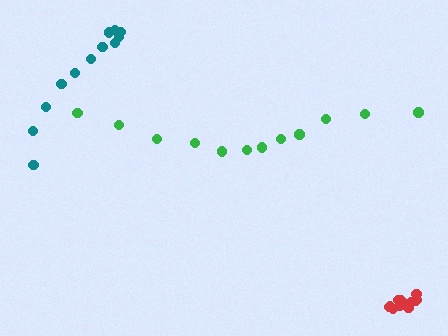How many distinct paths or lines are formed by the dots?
There are 3 distinct paths.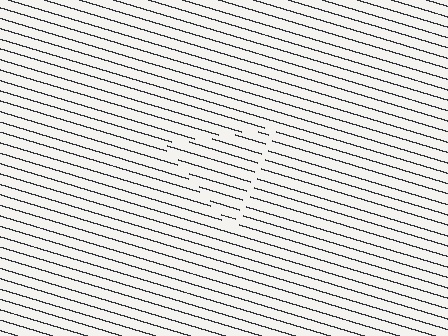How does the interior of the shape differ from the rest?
The interior of the shape contains the same grating, shifted by half a period — the contour is defined by the phase discontinuity where line-ends from the inner and outer gratings abut.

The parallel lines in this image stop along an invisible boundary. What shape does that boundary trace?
An illusory triangle. The interior of the shape contains the same grating, shifted by half a period — the contour is defined by the phase discontinuity where line-ends from the inner and outer gratings abut.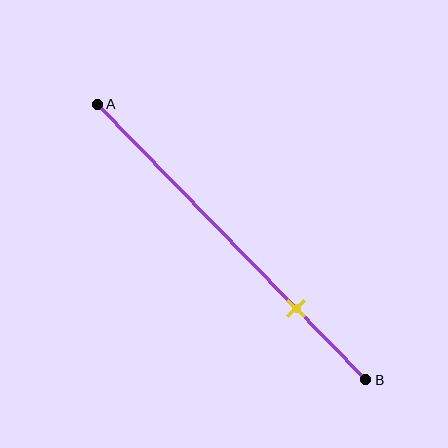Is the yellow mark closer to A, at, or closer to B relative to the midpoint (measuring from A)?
The yellow mark is closer to point B than the midpoint of segment AB.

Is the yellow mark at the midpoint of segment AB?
No, the mark is at about 75% from A, not at the 50% midpoint.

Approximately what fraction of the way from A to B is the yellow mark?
The yellow mark is approximately 75% of the way from A to B.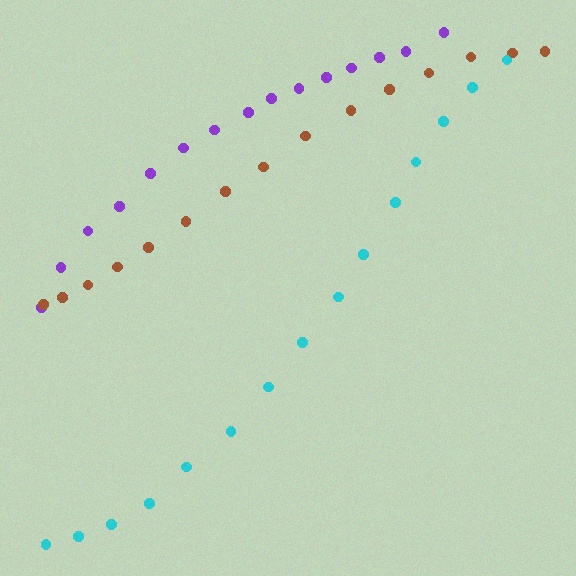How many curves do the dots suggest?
There are 3 distinct paths.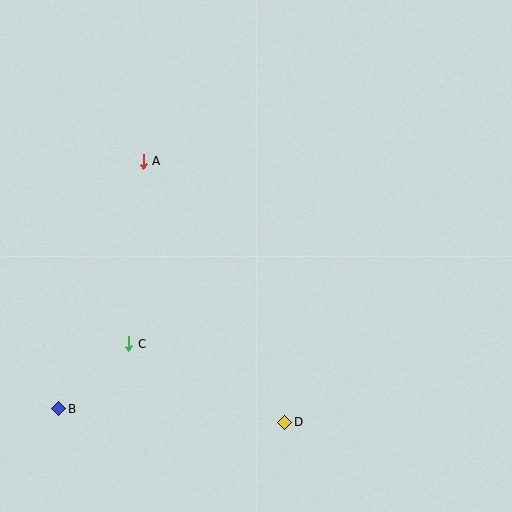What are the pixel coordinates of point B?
Point B is at (59, 409).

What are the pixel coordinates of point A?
Point A is at (143, 161).